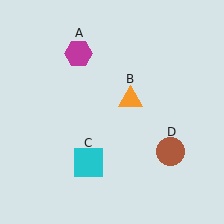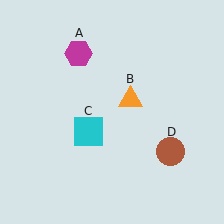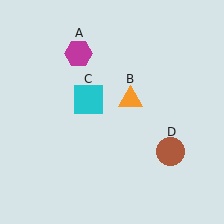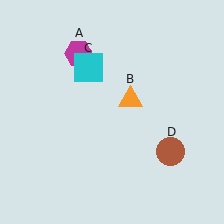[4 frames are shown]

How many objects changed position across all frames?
1 object changed position: cyan square (object C).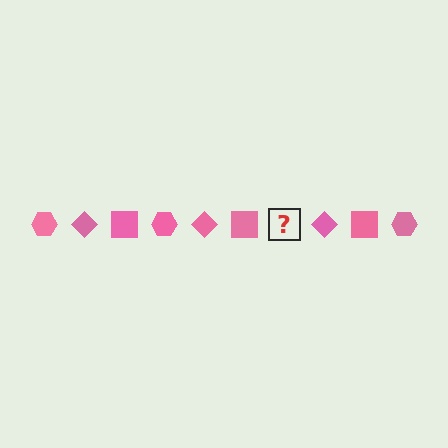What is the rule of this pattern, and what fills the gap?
The rule is that the pattern cycles through hexagon, diamond, square shapes in pink. The gap should be filled with a pink hexagon.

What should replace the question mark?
The question mark should be replaced with a pink hexagon.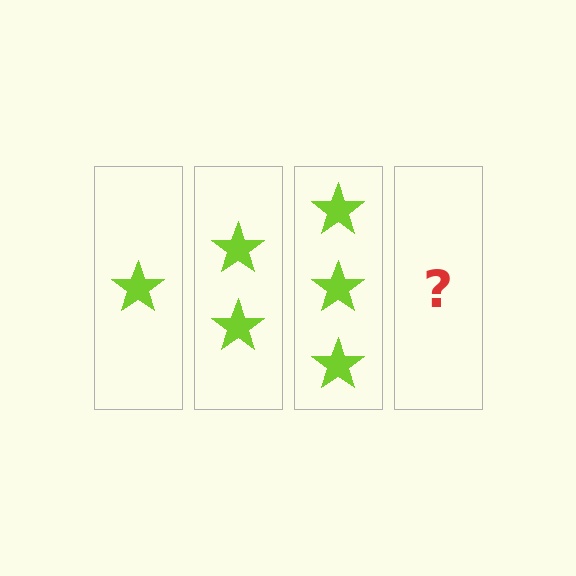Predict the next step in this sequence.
The next step is 4 stars.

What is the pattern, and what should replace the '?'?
The pattern is that each step adds one more star. The '?' should be 4 stars.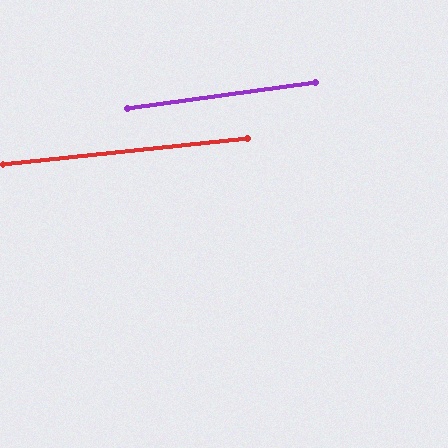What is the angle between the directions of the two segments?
Approximately 2 degrees.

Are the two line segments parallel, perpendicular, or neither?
Parallel — their directions differ by only 1.8°.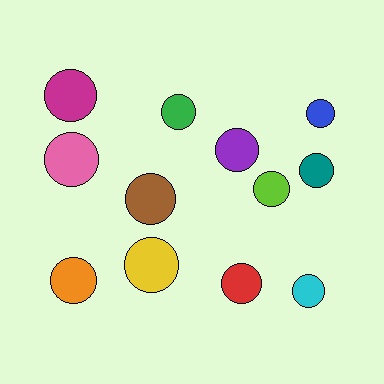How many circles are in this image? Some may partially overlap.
There are 12 circles.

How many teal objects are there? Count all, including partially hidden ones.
There is 1 teal object.